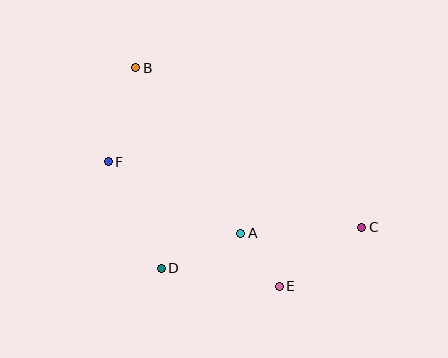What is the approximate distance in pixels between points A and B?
The distance between A and B is approximately 196 pixels.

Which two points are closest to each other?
Points A and E are closest to each other.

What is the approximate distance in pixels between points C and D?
The distance between C and D is approximately 205 pixels.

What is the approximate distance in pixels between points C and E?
The distance between C and E is approximately 102 pixels.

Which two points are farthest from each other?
Points B and C are farthest from each other.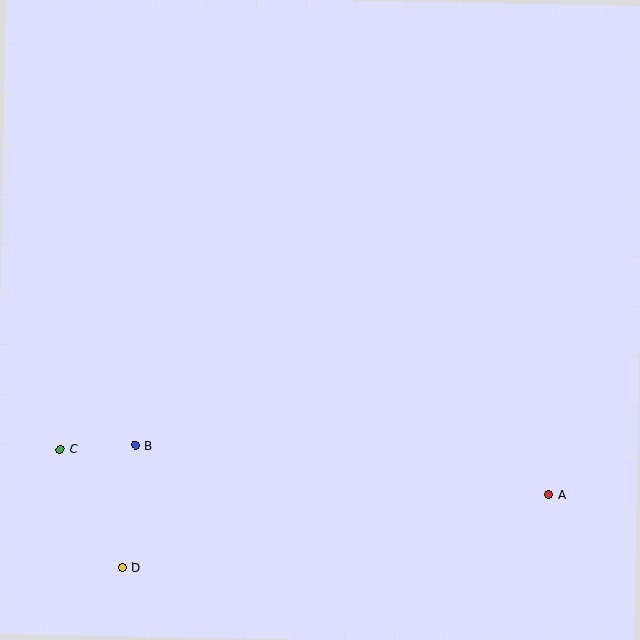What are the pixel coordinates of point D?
Point D is at (123, 568).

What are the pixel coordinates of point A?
Point A is at (549, 495).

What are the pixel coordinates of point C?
Point C is at (60, 449).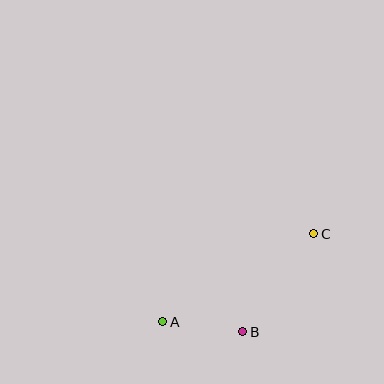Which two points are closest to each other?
Points A and B are closest to each other.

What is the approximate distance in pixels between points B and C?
The distance between B and C is approximately 121 pixels.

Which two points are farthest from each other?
Points A and C are farthest from each other.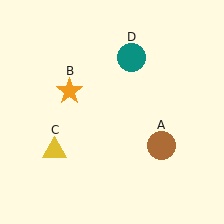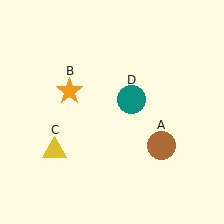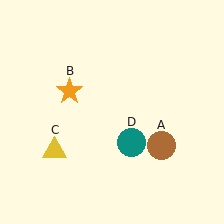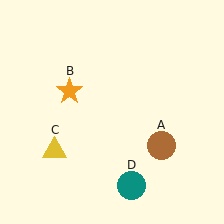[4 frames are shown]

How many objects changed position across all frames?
1 object changed position: teal circle (object D).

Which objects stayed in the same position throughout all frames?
Brown circle (object A) and orange star (object B) and yellow triangle (object C) remained stationary.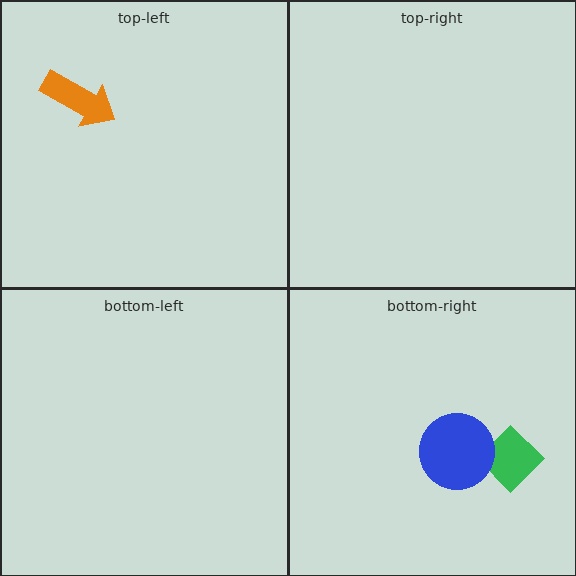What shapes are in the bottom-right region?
The green diamond, the blue circle.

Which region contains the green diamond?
The bottom-right region.